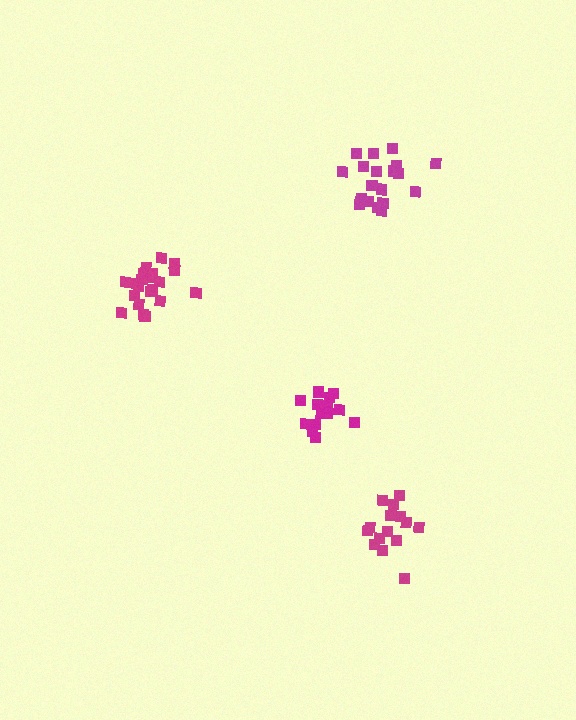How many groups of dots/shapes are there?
There are 4 groups.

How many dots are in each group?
Group 1: 20 dots, Group 2: 15 dots, Group 3: 21 dots, Group 4: 15 dots (71 total).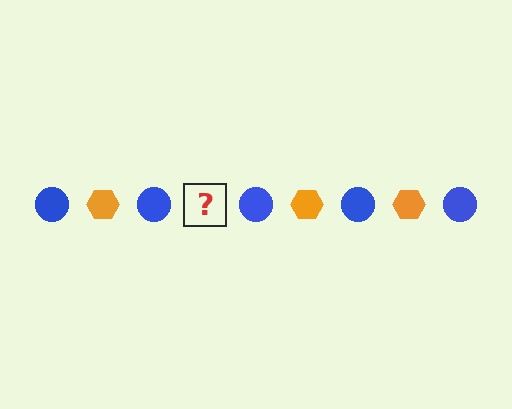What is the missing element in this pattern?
The missing element is an orange hexagon.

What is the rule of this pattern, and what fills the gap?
The rule is that the pattern alternates between blue circle and orange hexagon. The gap should be filled with an orange hexagon.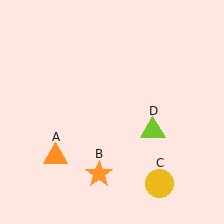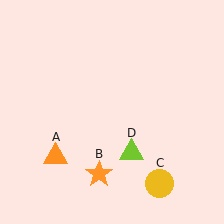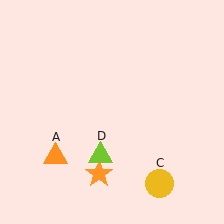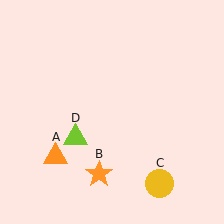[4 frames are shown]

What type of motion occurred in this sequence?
The lime triangle (object D) rotated clockwise around the center of the scene.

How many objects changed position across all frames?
1 object changed position: lime triangle (object D).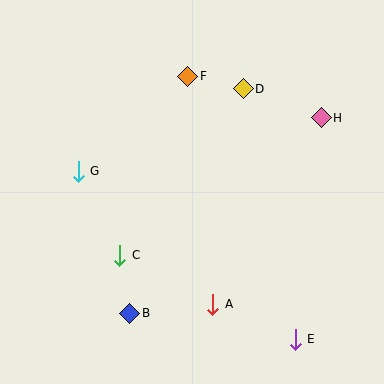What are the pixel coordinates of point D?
Point D is at (243, 89).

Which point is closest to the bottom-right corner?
Point E is closest to the bottom-right corner.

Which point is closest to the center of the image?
Point C at (120, 255) is closest to the center.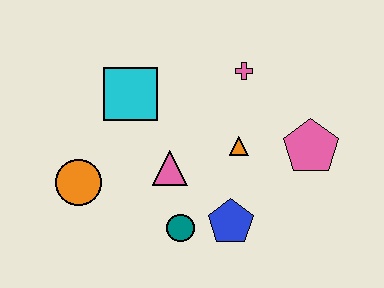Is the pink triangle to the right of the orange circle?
Yes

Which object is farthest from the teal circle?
The pink cross is farthest from the teal circle.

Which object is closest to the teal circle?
The blue pentagon is closest to the teal circle.